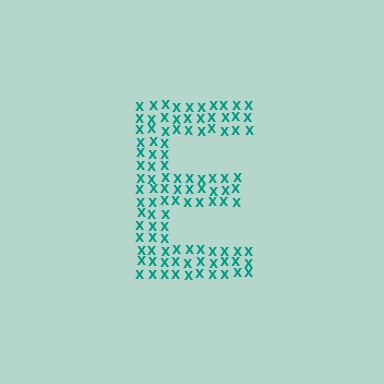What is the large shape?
The large shape is the letter E.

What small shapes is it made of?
It is made of small letter X's.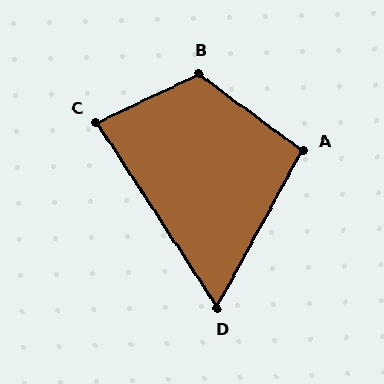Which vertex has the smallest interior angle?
D, at approximately 62 degrees.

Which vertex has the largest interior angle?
B, at approximately 118 degrees.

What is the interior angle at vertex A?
Approximately 98 degrees (obtuse).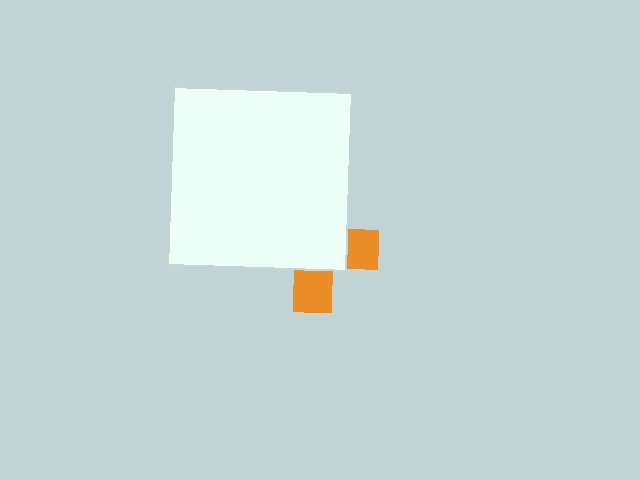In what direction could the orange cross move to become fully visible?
The orange cross could move toward the lower-right. That would shift it out from behind the white square entirely.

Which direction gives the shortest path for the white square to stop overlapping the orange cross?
Moving toward the upper-left gives the shortest separation.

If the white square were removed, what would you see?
You would see the complete orange cross.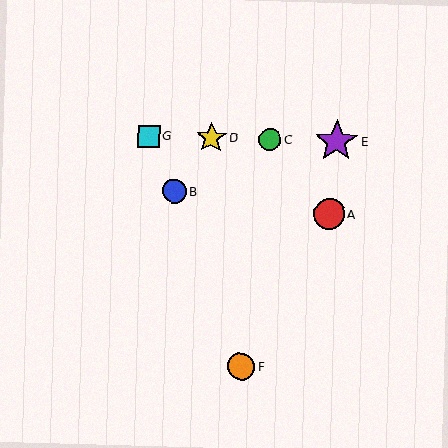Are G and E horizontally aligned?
Yes, both are at y≈136.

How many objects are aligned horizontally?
4 objects (C, D, E, G) are aligned horizontally.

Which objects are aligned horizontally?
Objects C, D, E, G are aligned horizontally.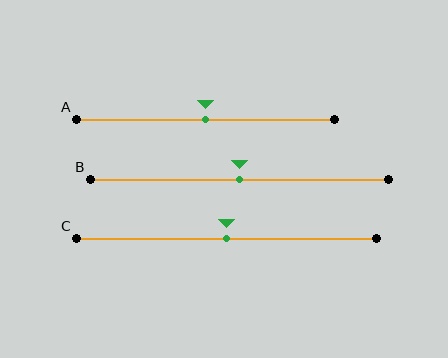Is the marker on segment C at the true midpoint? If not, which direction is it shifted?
Yes, the marker on segment C is at the true midpoint.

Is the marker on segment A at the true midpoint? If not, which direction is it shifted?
Yes, the marker on segment A is at the true midpoint.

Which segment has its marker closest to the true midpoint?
Segment A has its marker closest to the true midpoint.